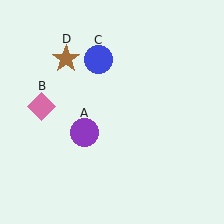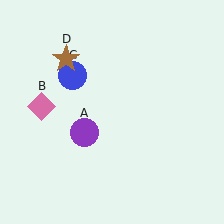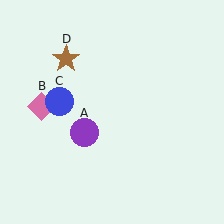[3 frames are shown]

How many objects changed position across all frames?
1 object changed position: blue circle (object C).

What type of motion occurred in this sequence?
The blue circle (object C) rotated counterclockwise around the center of the scene.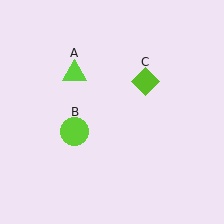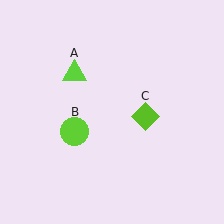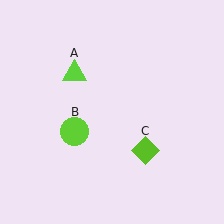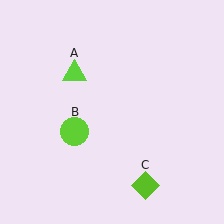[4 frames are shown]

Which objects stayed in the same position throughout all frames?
Lime triangle (object A) and lime circle (object B) remained stationary.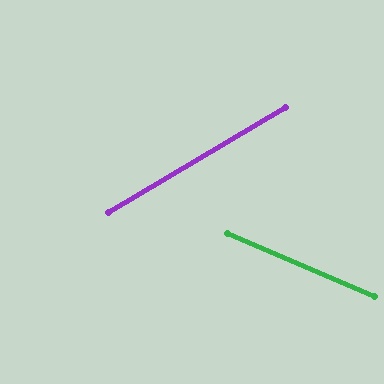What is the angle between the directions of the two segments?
Approximately 54 degrees.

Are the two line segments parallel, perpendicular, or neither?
Neither parallel nor perpendicular — they differ by about 54°.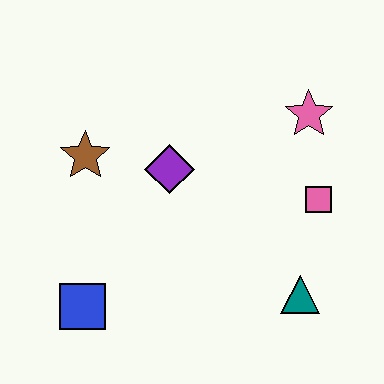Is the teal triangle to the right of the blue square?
Yes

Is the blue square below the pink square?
Yes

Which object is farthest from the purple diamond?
The teal triangle is farthest from the purple diamond.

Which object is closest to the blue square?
The brown star is closest to the blue square.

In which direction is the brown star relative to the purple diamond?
The brown star is to the left of the purple diamond.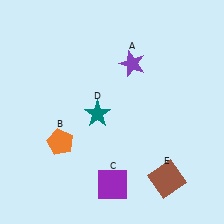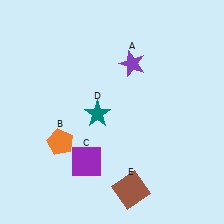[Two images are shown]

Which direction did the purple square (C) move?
The purple square (C) moved left.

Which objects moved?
The objects that moved are: the purple square (C), the brown square (E).